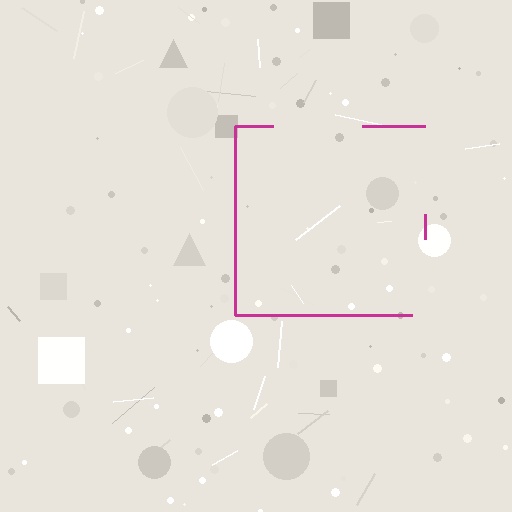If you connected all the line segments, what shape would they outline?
They would outline a square.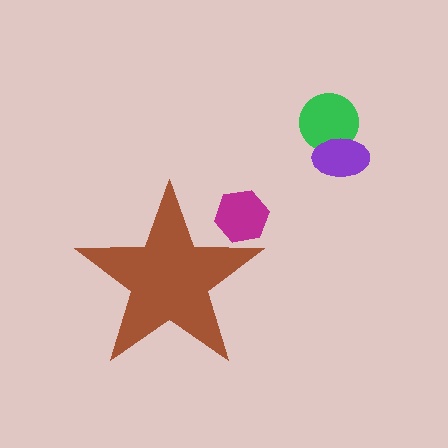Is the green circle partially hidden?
No, the green circle is fully visible.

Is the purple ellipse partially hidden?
No, the purple ellipse is fully visible.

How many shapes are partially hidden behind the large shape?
1 shape is partially hidden.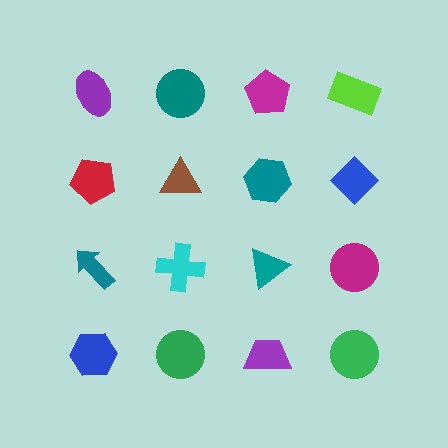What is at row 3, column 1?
A teal arrow.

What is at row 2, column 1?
A red pentagon.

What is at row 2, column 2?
A brown triangle.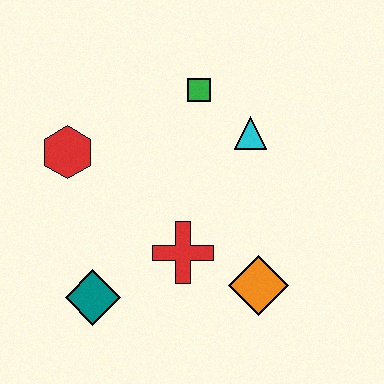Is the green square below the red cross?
No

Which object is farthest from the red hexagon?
The orange diamond is farthest from the red hexagon.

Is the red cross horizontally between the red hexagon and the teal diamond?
No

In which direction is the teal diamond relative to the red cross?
The teal diamond is to the left of the red cross.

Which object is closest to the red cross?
The orange diamond is closest to the red cross.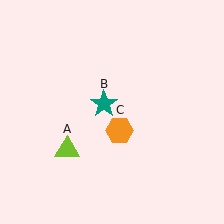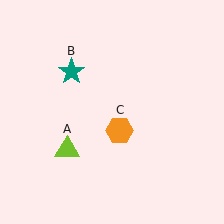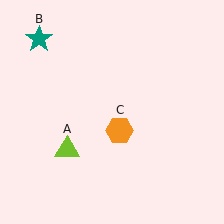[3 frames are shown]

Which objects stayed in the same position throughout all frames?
Lime triangle (object A) and orange hexagon (object C) remained stationary.